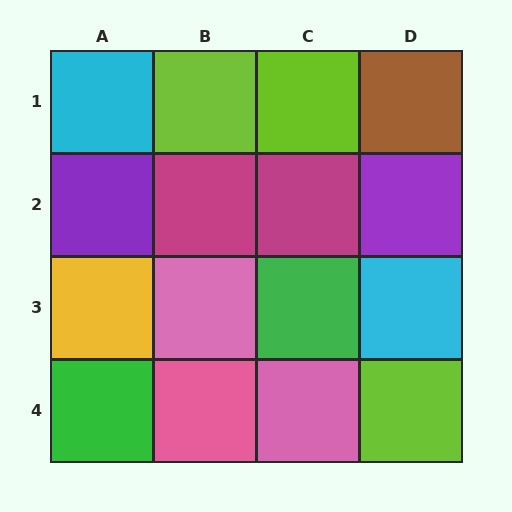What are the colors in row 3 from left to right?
Yellow, pink, green, cyan.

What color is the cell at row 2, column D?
Purple.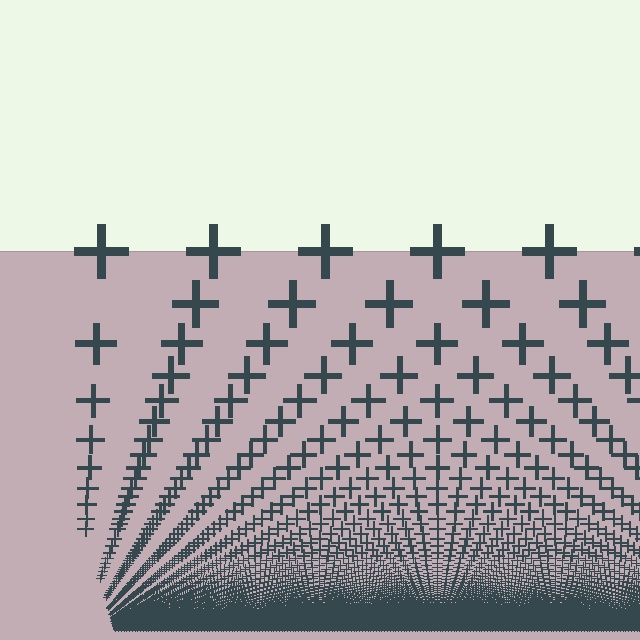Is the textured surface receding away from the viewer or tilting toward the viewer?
The surface appears to tilt toward the viewer. Texture elements get larger and sparser toward the top.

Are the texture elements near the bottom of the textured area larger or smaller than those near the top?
Smaller. The gradient is inverted — elements near the bottom are smaller and denser.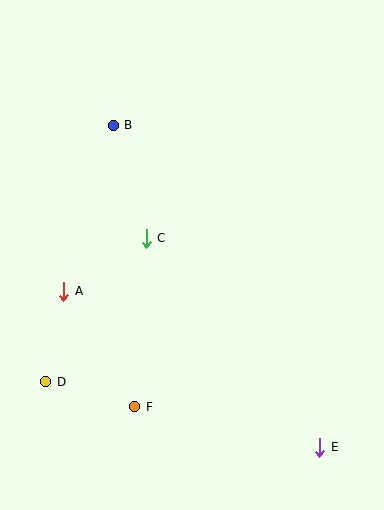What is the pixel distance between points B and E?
The distance between B and E is 382 pixels.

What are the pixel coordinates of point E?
Point E is at (320, 447).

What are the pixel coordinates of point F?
Point F is at (135, 407).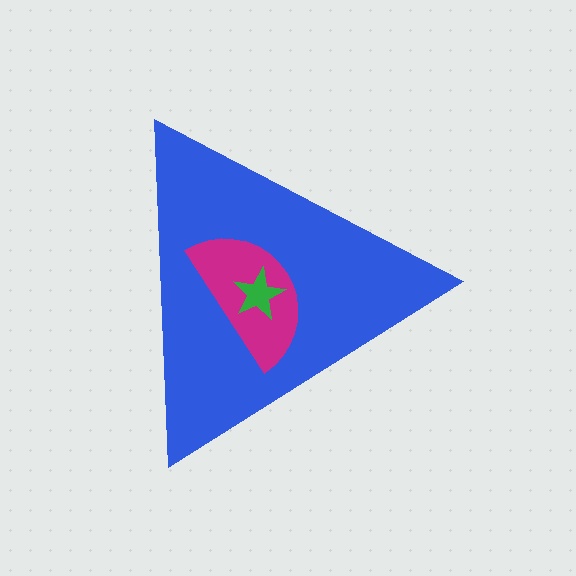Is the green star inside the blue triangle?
Yes.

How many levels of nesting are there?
3.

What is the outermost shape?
The blue triangle.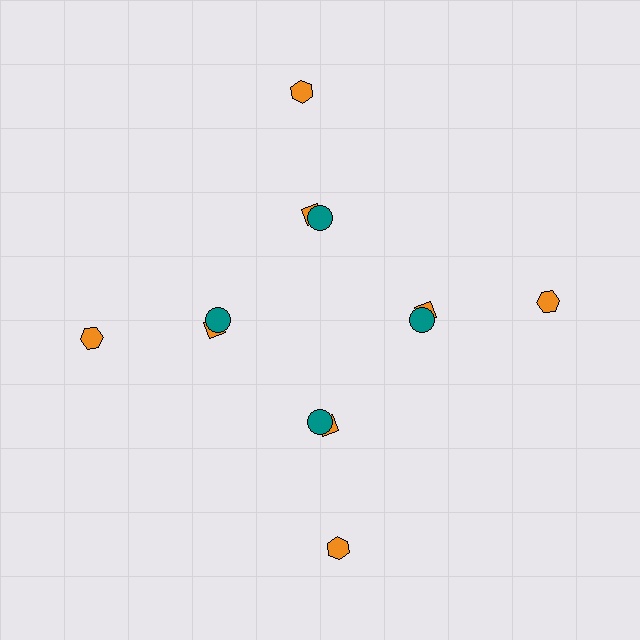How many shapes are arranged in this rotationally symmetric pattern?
There are 12 shapes, arranged in 4 groups of 3.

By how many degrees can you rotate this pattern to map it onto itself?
The pattern maps onto itself every 90 degrees of rotation.